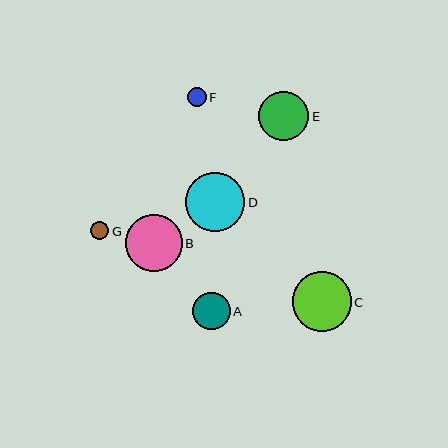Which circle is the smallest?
Circle G is the smallest with a size of approximately 18 pixels.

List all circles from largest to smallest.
From largest to smallest: C, D, B, E, A, F, G.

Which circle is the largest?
Circle C is the largest with a size of approximately 59 pixels.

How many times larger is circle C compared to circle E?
Circle C is approximately 1.2 times the size of circle E.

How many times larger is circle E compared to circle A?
Circle E is approximately 1.3 times the size of circle A.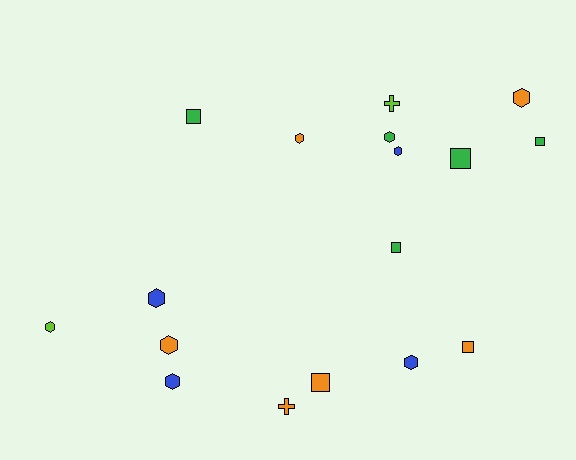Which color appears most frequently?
Orange, with 6 objects.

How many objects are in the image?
There are 17 objects.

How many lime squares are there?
There are no lime squares.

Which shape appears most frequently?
Hexagon, with 9 objects.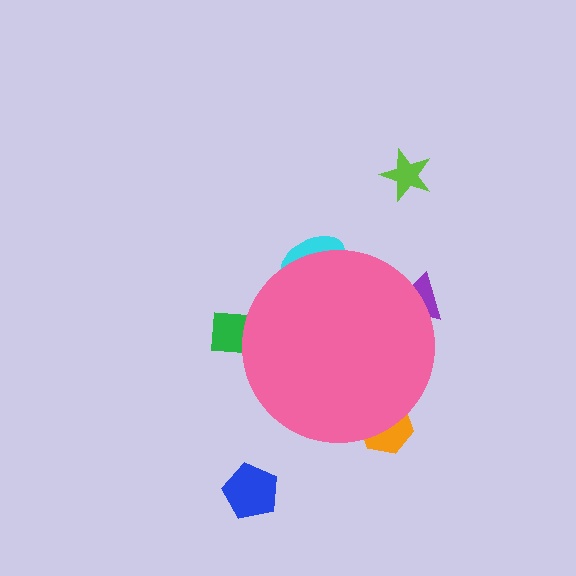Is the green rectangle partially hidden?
Yes, the green rectangle is partially hidden behind the pink circle.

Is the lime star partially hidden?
No, the lime star is fully visible.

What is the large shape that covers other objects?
A pink circle.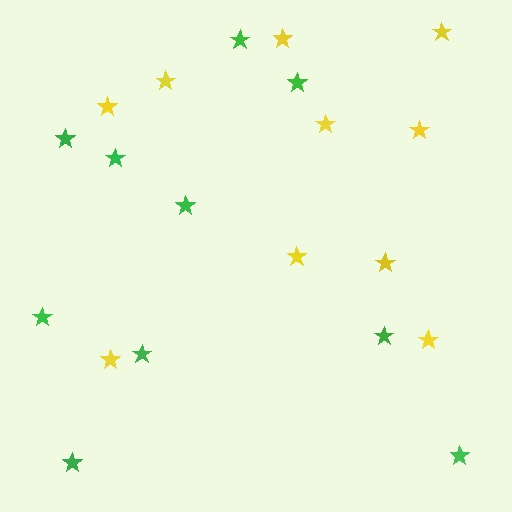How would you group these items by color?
There are 2 groups: one group of green stars (10) and one group of yellow stars (10).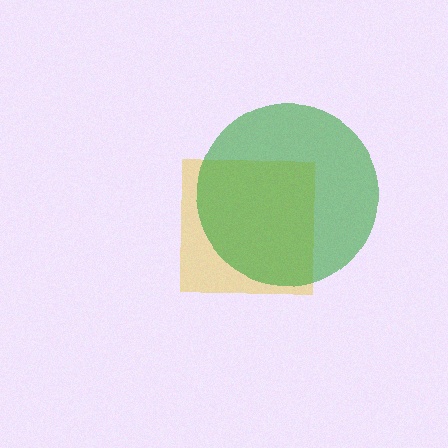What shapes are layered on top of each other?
The layered shapes are: a yellow square, a green circle.